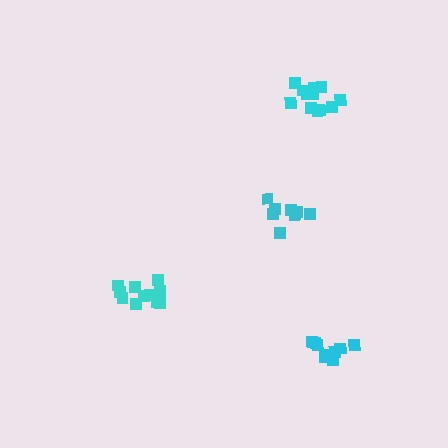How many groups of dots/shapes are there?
There are 4 groups.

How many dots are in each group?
Group 1: 12 dots, Group 2: 14 dots, Group 3: 9 dots, Group 4: 9 dots (44 total).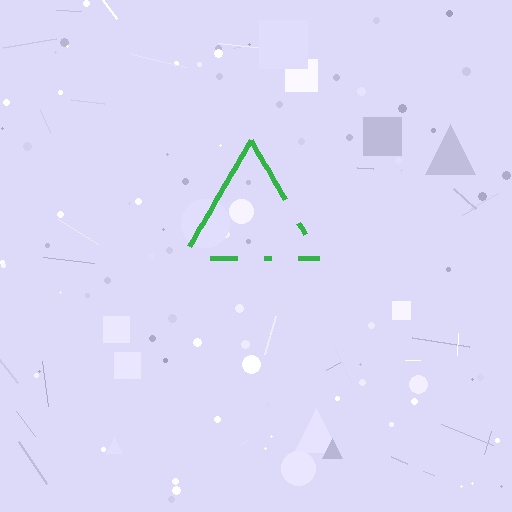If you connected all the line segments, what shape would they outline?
They would outline a triangle.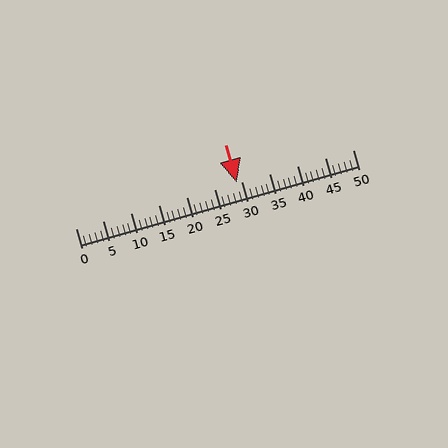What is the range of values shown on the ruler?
The ruler shows values from 0 to 50.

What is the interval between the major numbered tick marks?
The major tick marks are spaced 5 units apart.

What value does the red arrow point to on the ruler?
The red arrow points to approximately 29.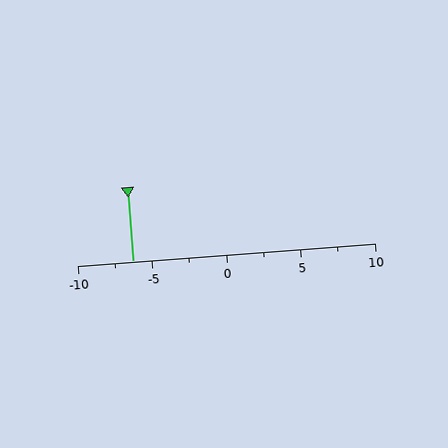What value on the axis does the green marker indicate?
The marker indicates approximately -6.2.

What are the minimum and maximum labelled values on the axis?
The axis runs from -10 to 10.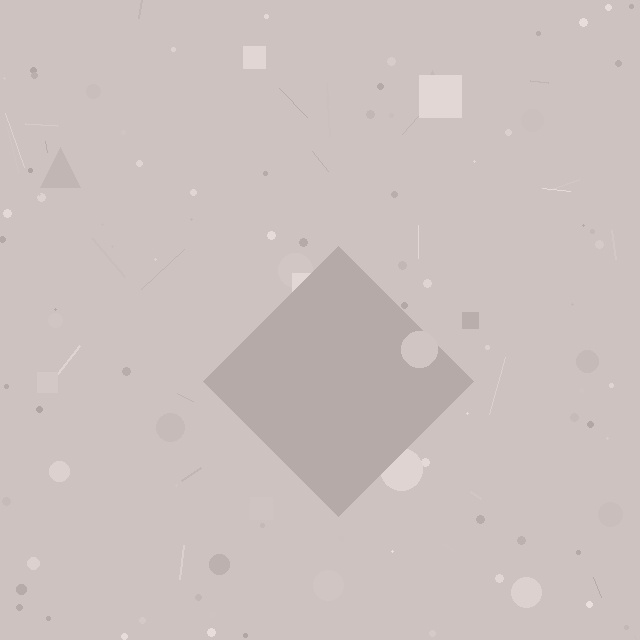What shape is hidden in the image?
A diamond is hidden in the image.